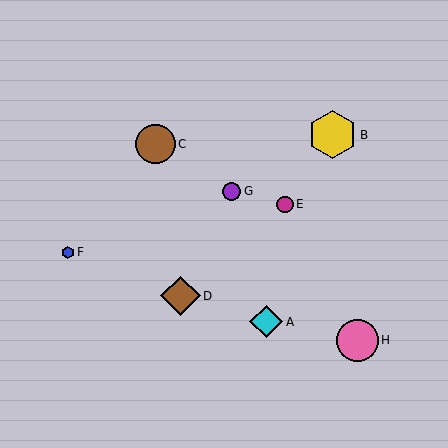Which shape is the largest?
The yellow hexagon (labeled B) is the largest.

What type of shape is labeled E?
Shape E is a magenta circle.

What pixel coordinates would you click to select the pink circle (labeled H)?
Click at (357, 340) to select the pink circle H.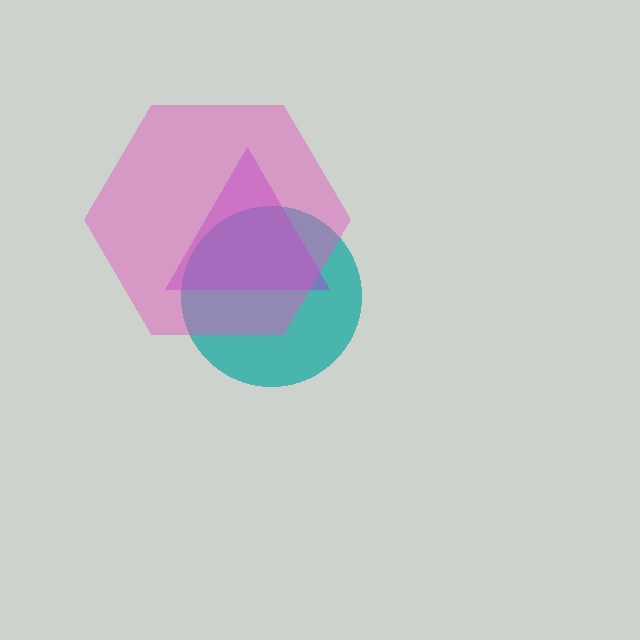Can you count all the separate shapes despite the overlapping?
Yes, there are 3 separate shapes.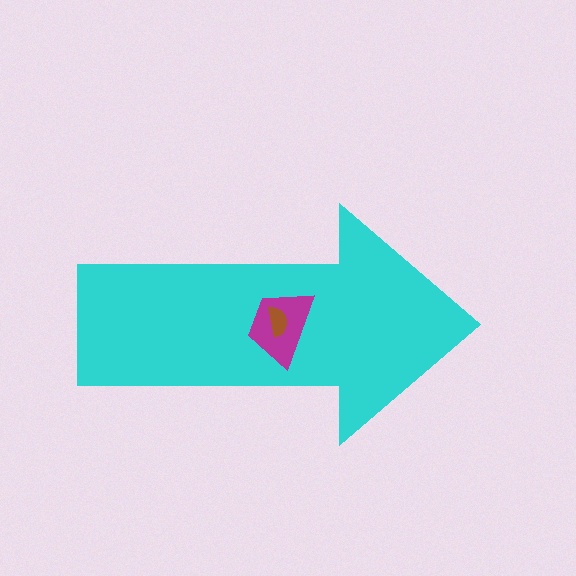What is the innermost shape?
The brown semicircle.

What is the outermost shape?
The cyan arrow.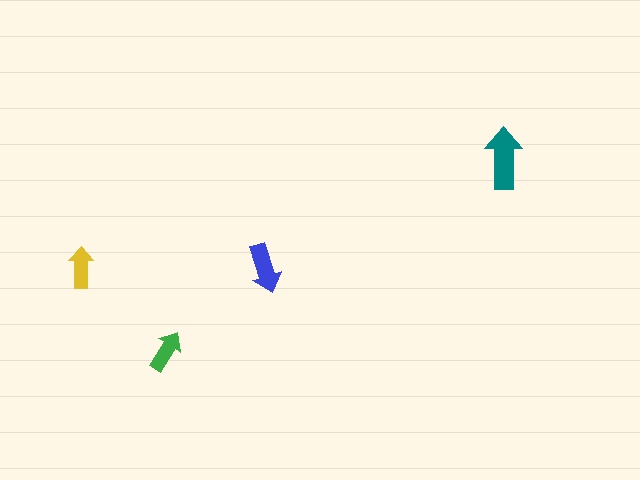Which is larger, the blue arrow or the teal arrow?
The teal one.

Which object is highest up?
The teal arrow is topmost.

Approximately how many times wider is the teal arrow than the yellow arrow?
About 1.5 times wider.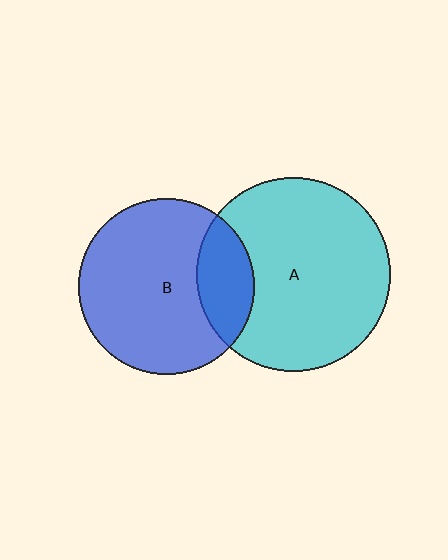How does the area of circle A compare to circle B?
Approximately 1.2 times.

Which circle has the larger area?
Circle A (cyan).